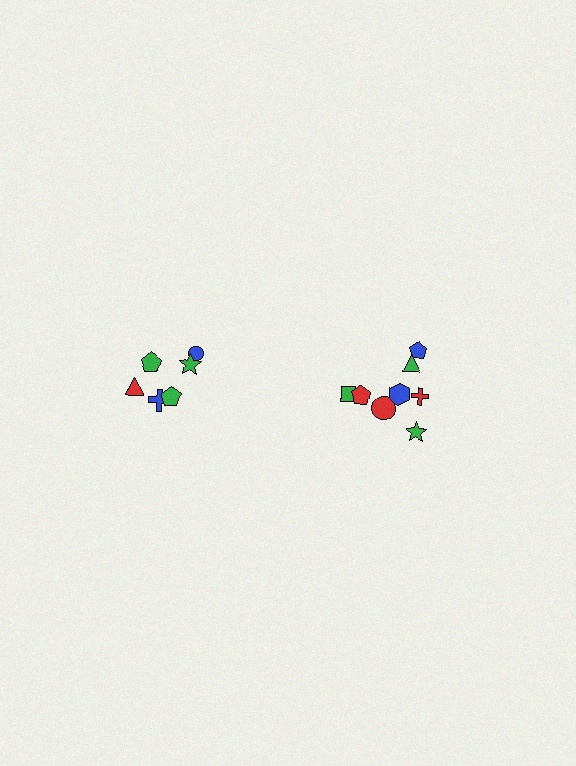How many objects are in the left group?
There are 6 objects.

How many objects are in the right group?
There are 8 objects.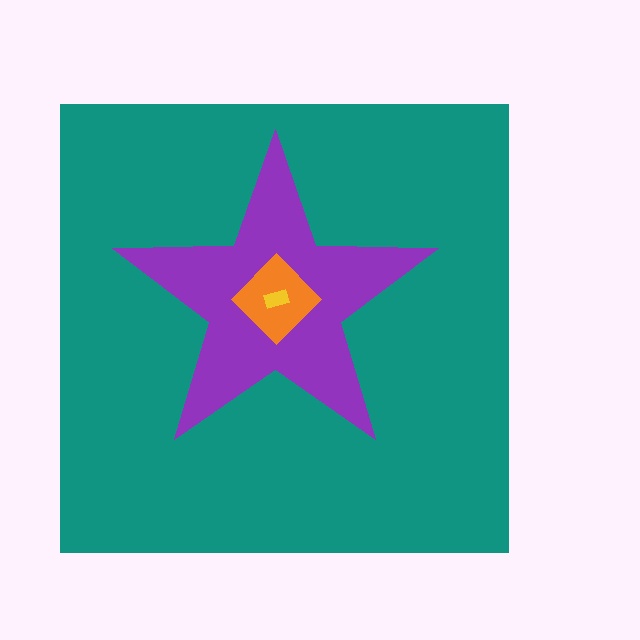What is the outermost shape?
The teal square.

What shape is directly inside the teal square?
The purple star.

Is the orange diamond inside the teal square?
Yes.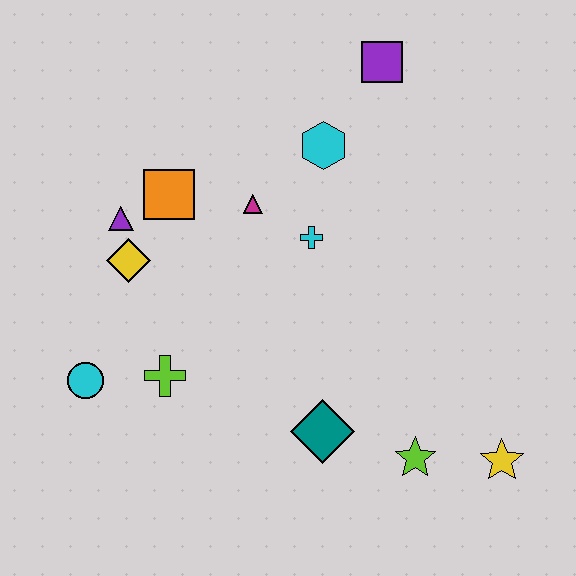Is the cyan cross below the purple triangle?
Yes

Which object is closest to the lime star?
The yellow star is closest to the lime star.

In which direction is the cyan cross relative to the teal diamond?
The cyan cross is above the teal diamond.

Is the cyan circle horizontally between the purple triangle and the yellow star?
No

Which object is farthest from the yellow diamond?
The yellow star is farthest from the yellow diamond.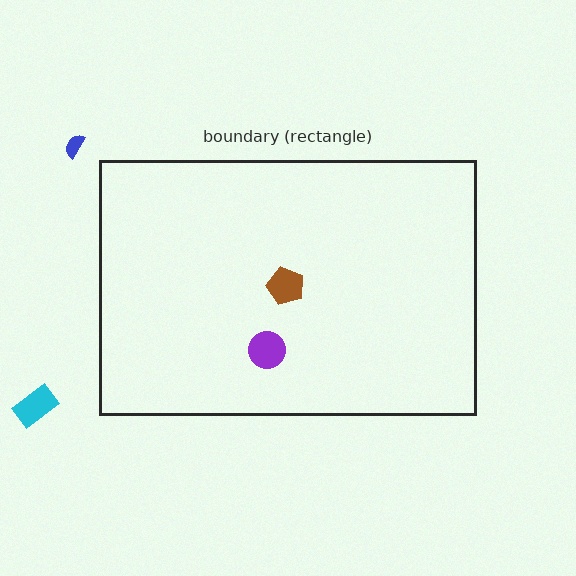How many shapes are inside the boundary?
2 inside, 2 outside.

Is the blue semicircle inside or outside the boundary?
Outside.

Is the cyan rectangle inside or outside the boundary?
Outside.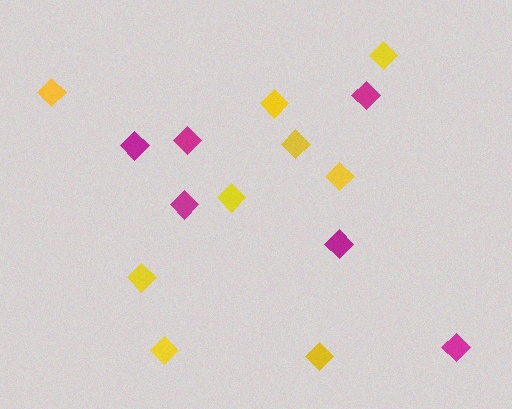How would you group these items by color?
There are 2 groups: one group of magenta diamonds (6) and one group of yellow diamonds (9).